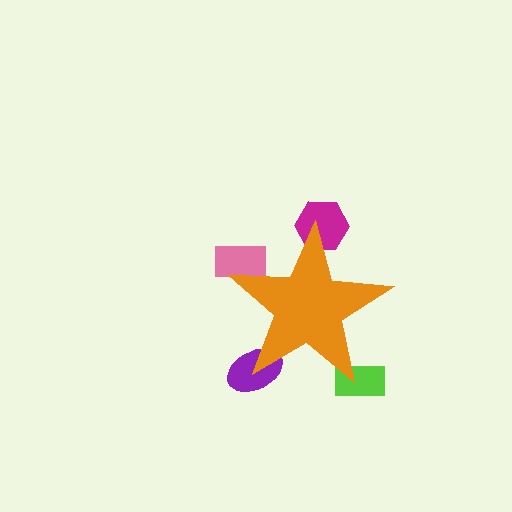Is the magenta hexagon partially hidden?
Yes, the magenta hexagon is partially hidden behind the orange star.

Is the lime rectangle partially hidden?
Yes, the lime rectangle is partially hidden behind the orange star.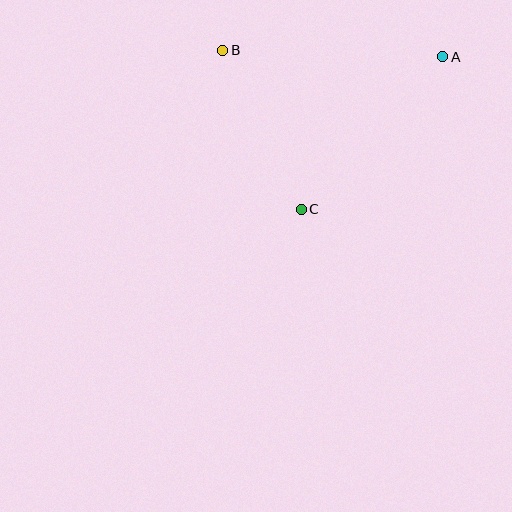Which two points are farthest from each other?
Points A and B are farthest from each other.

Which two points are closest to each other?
Points B and C are closest to each other.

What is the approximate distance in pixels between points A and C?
The distance between A and C is approximately 208 pixels.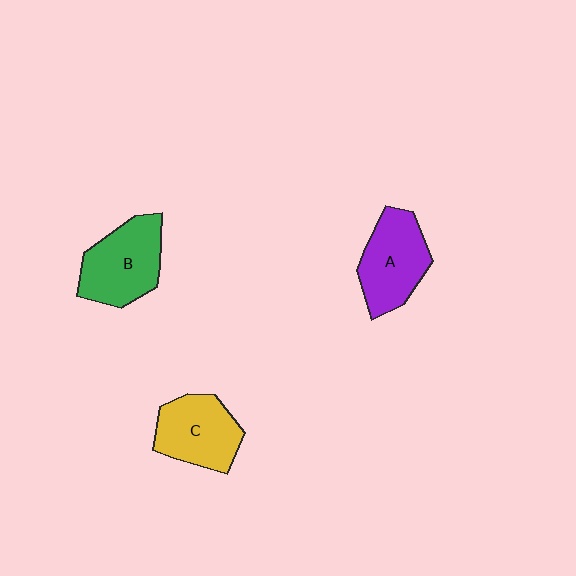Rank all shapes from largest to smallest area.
From largest to smallest: B (green), A (purple), C (yellow).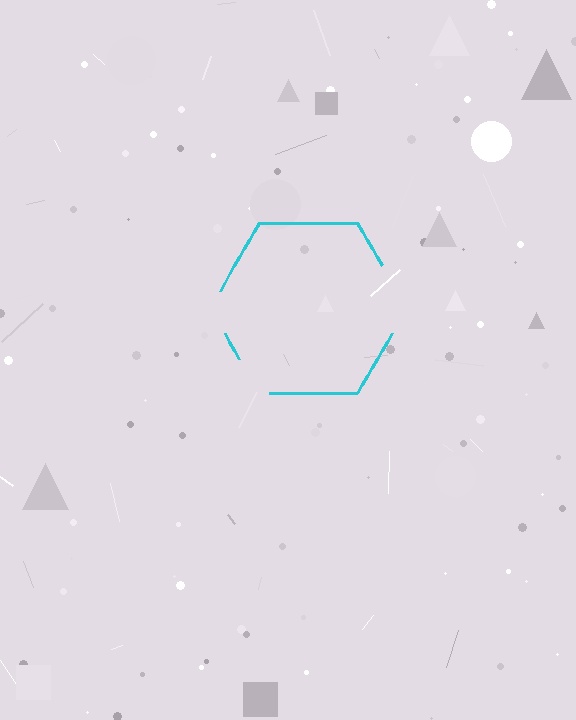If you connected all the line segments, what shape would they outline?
They would outline a hexagon.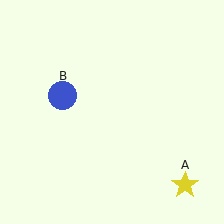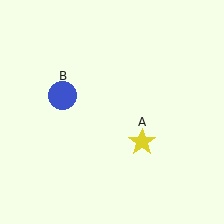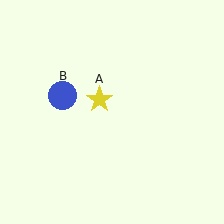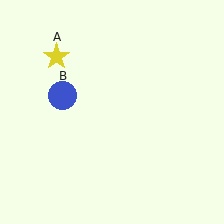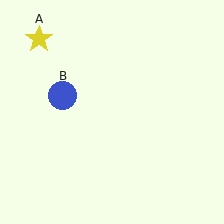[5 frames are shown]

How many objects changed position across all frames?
1 object changed position: yellow star (object A).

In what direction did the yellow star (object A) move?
The yellow star (object A) moved up and to the left.